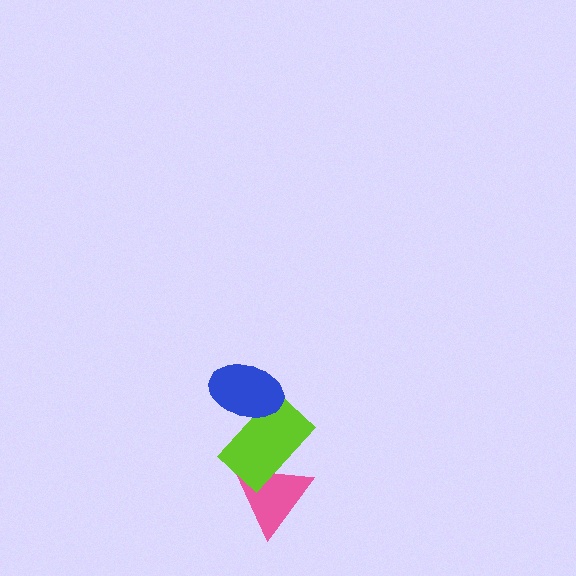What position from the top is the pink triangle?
The pink triangle is 3rd from the top.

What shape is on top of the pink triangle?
The lime rectangle is on top of the pink triangle.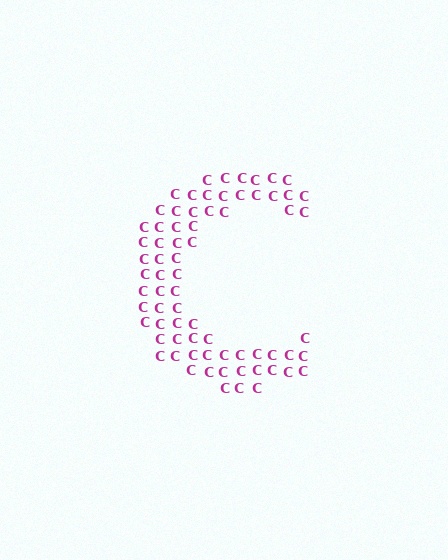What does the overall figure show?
The overall figure shows the letter C.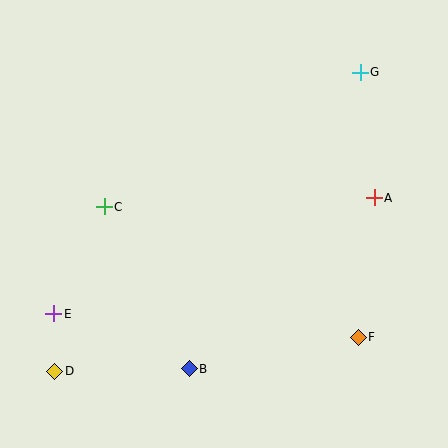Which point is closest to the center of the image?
Point C at (104, 207) is closest to the center.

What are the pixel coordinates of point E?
Point E is at (54, 314).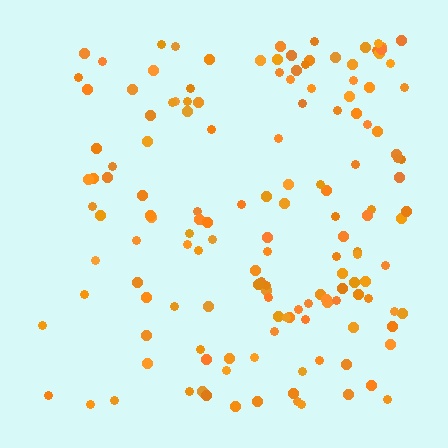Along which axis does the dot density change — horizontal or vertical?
Horizontal.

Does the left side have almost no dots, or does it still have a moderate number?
Still a moderate number, just noticeably fewer than the right.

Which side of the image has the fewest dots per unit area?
The left.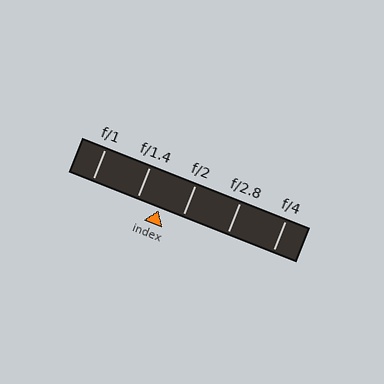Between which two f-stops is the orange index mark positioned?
The index mark is between f/1.4 and f/2.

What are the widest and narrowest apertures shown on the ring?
The widest aperture shown is f/1 and the narrowest is f/4.